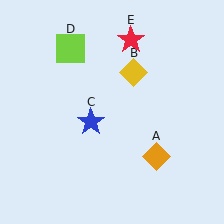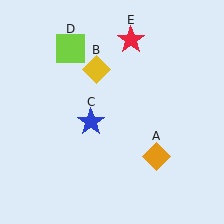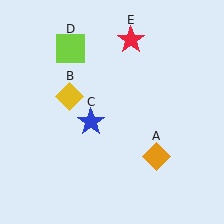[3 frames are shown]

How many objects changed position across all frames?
1 object changed position: yellow diamond (object B).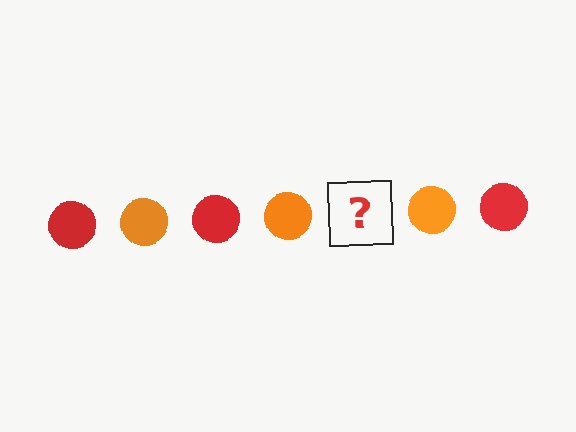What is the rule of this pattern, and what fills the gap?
The rule is that the pattern cycles through red, orange circles. The gap should be filled with a red circle.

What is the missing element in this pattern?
The missing element is a red circle.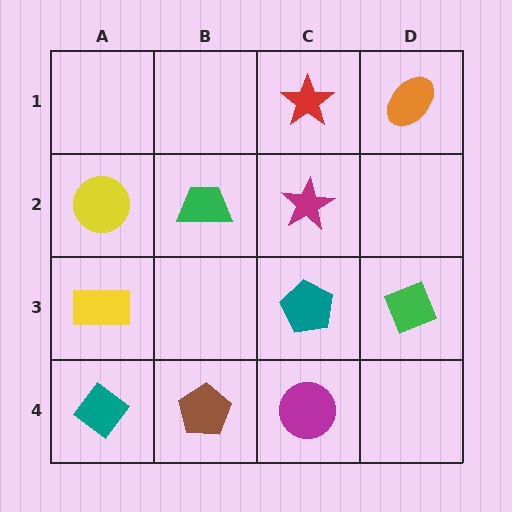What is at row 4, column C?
A magenta circle.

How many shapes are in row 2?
3 shapes.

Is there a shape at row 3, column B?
No, that cell is empty.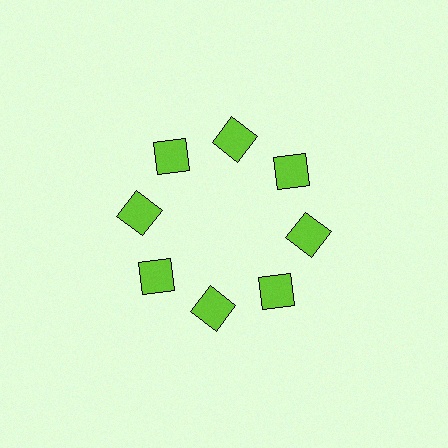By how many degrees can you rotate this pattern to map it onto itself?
The pattern maps onto itself every 45 degrees of rotation.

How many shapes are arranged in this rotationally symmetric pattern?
There are 8 shapes, arranged in 8 groups of 1.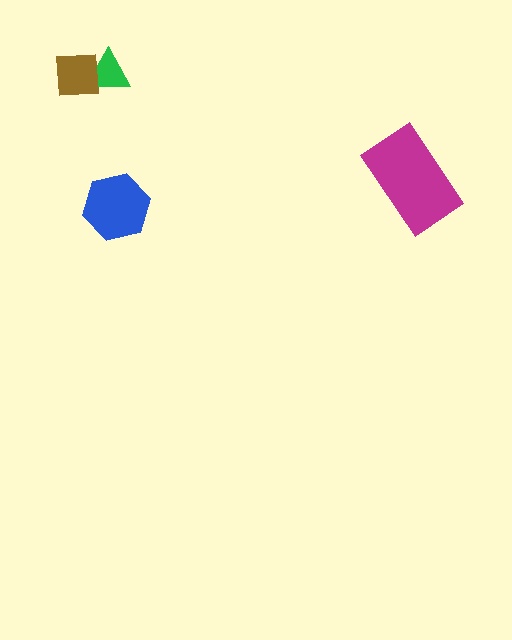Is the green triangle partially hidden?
Yes, it is partially covered by another shape.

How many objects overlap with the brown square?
1 object overlaps with the brown square.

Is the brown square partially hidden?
No, no other shape covers it.